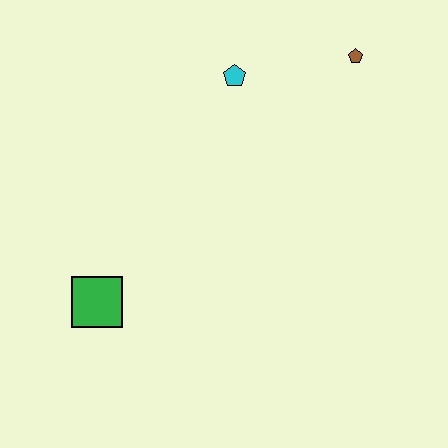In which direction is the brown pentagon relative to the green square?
The brown pentagon is to the right of the green square.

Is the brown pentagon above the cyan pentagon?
Yes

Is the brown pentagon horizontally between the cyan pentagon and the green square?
No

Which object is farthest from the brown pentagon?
The green square is farthest from the brown pentagon.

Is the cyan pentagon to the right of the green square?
Yes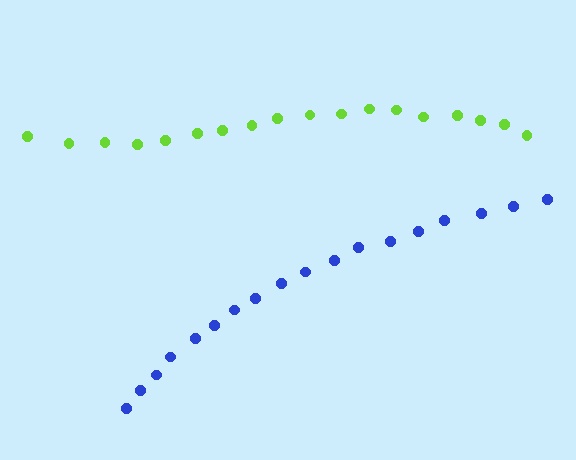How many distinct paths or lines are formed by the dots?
There are 2 distinct paths.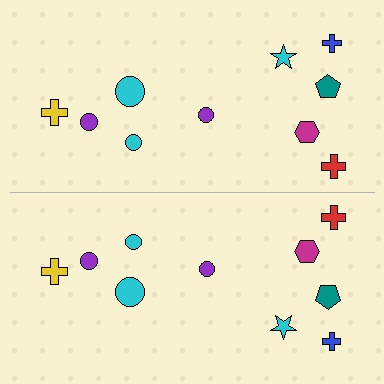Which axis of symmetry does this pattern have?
The pattern has a horizontal axis of symmetry running through the center of the image.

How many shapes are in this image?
There are 20 shapes in this image.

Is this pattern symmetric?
Yes, this pattern has bilateral (reflection) symmetry.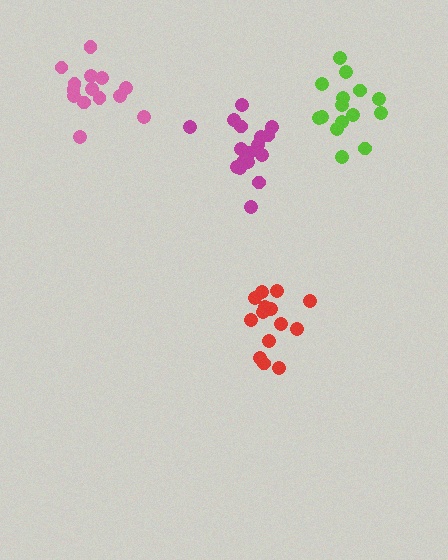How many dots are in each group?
Group 1: 15 dots, Group 2: 17 dots, Group 3: 14 dots, Group 4: 14 dots (60 total).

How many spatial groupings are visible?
There are 4 spatial groupings.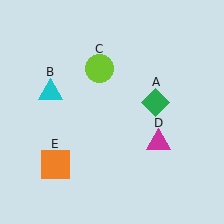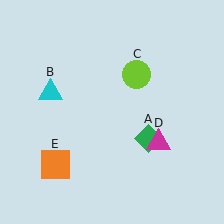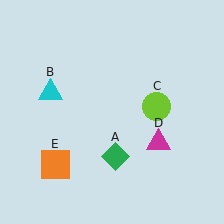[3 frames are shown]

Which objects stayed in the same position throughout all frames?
Cyan triangle (object B) and magenta triangle (object D) and orange square (object E) remained stationary.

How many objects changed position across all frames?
2 objects changed position: green diamond (object A), lime circle (object C).